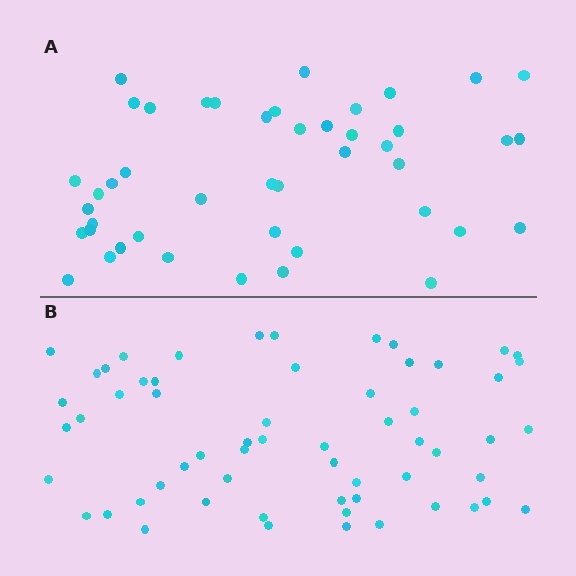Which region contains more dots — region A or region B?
Region B (the bottom region) has more dots.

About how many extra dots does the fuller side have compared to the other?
Region B has approximately 15 more dots than region A.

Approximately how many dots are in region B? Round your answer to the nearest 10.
About 60 dots.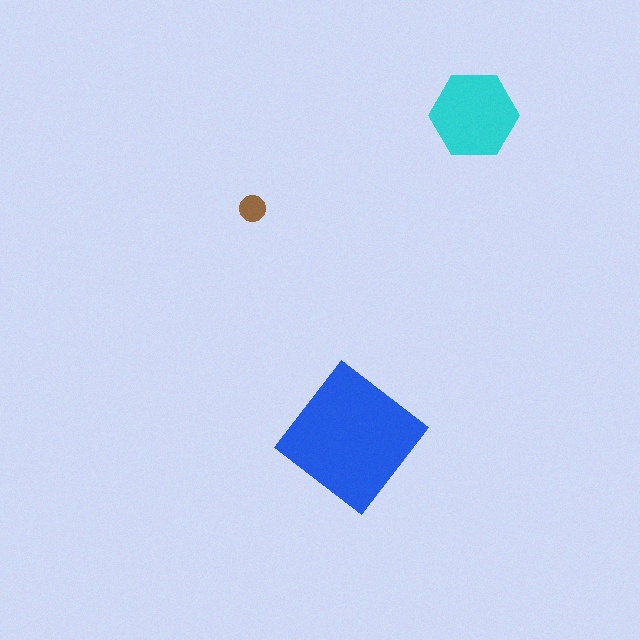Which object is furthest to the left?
The brown circle is leftmost.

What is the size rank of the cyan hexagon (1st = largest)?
2nd.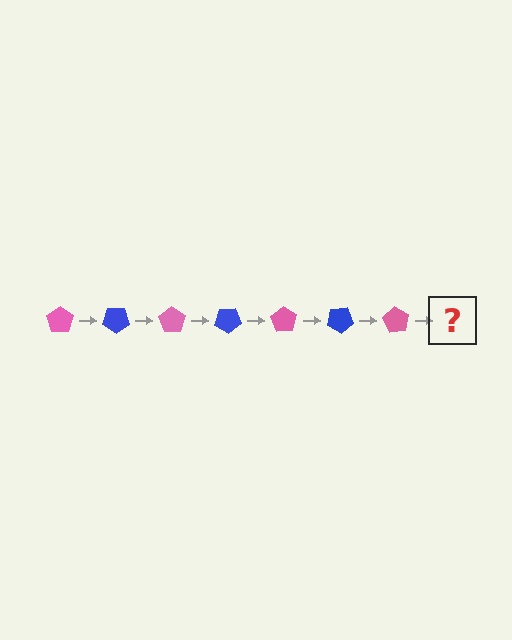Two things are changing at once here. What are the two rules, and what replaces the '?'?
The two rules are that it rotates 35 degrees each step and the color cycles through pink and blue. The '?' should be a blue pentagon, rotated 245 degrees from the start.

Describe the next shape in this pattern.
It should be a blue pentagon, rotated 245 degrees from the start.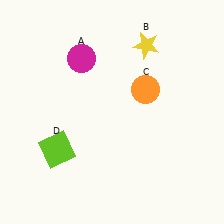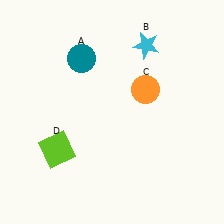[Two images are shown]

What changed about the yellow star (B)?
In Image 1, B is yellow. In Image 2, it changed to cyan.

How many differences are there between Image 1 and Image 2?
There are 2 differences between the two images.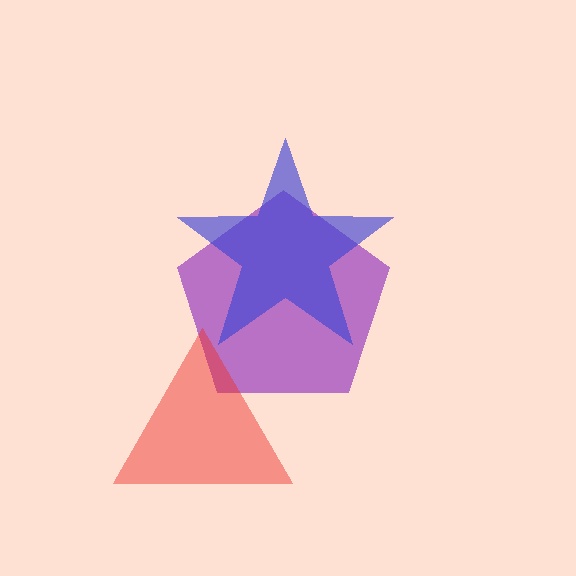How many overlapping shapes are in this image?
There are 3 overlapping shapes in the image.